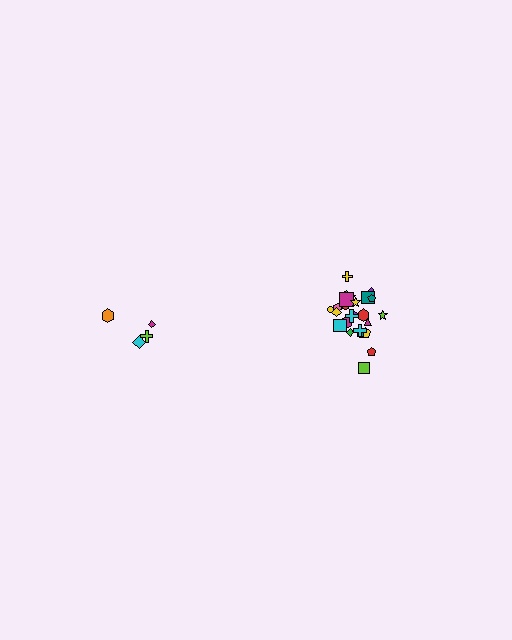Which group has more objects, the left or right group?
The right group.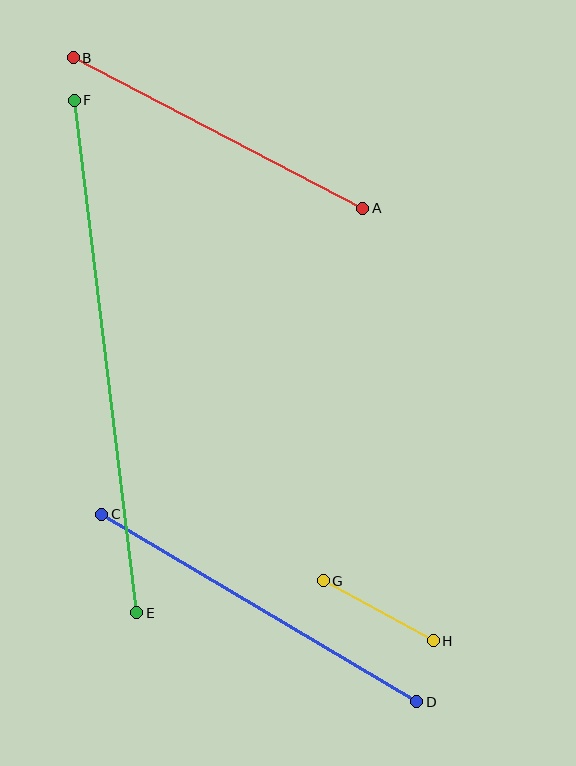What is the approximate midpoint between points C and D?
The midpoint is at approximately (259, 608) pixels.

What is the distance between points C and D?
The distance is approximately 366 pixels.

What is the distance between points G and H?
The distance is approximately 125 pixels.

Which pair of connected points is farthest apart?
Points E and F are farthest apart.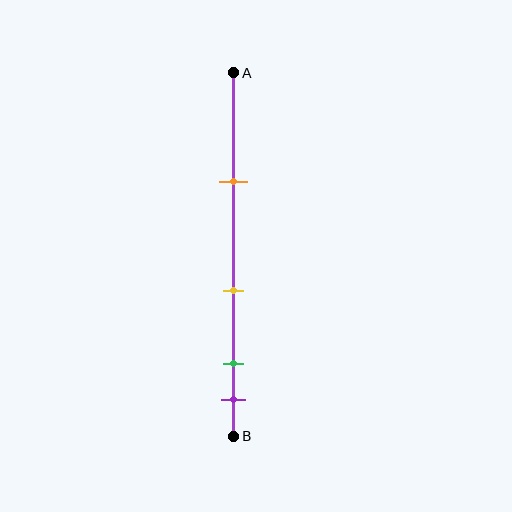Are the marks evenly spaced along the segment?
No, the marks are not evenly spaced.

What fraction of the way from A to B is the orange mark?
The orange mark is approximately 30% (0.3) of the way from A to B.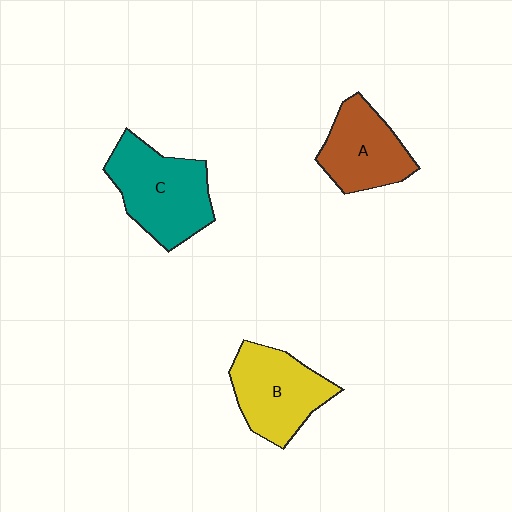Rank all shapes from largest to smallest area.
From largest to smallest: C (teal), B (yellow), A (brown).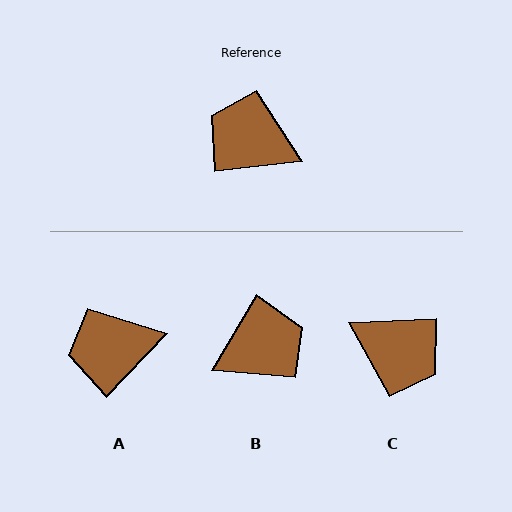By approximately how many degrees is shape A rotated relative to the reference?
Approximately 40 degrees counter-clockwise.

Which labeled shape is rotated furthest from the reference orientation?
C, about 176 degrees away.